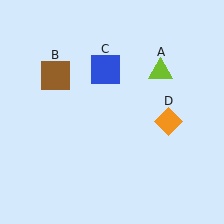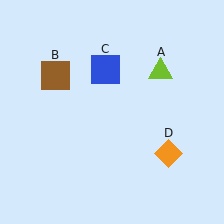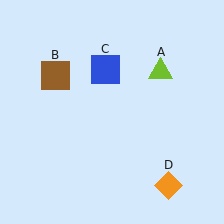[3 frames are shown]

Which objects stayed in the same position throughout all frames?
Lime triangle (object A) and brown square (object B) and blue square (object C) remained stationary.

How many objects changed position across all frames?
1 object changed position: orange diamond (object D).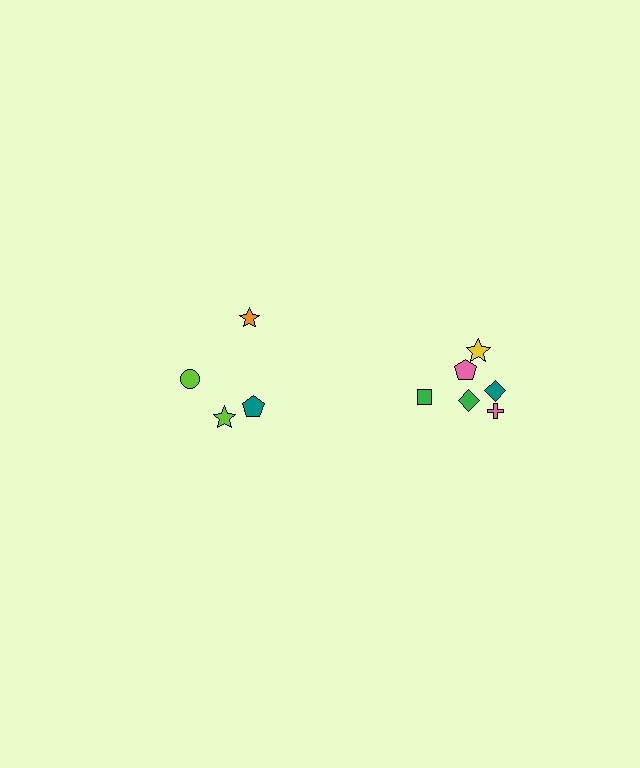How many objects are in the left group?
There are 4 objects.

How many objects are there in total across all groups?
There are 10 objects.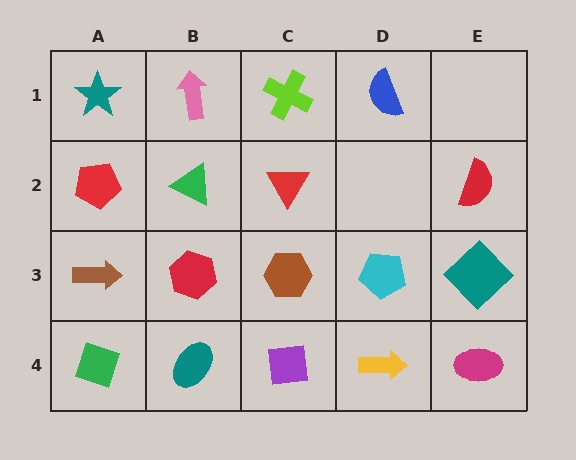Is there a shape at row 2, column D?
No, that cell is empty.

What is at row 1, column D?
A blue semicircle.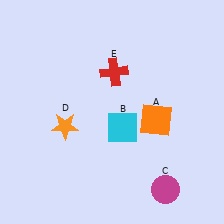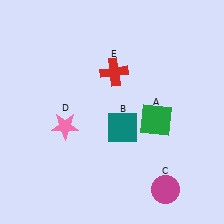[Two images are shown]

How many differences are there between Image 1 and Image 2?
There are 3 differences between the two images.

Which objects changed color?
A changed from orange to green. B changed from cyan to teal. D changed from orange to pink.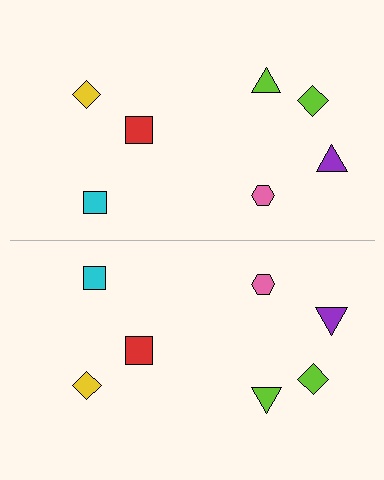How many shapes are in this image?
There are 14 shapes in this image.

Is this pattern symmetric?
Yes, this pattern has bilateral (reflection) symmetry.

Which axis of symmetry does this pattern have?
The pattern has a horizontal axis of symmetry running through the center of the image.